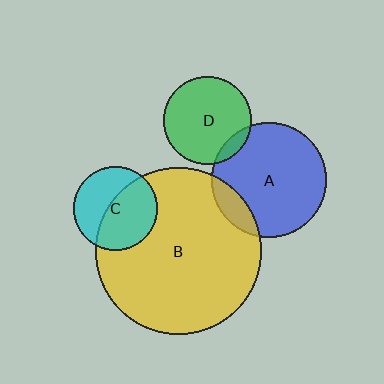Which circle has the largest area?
Circle B (yellow).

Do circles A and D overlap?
Yes.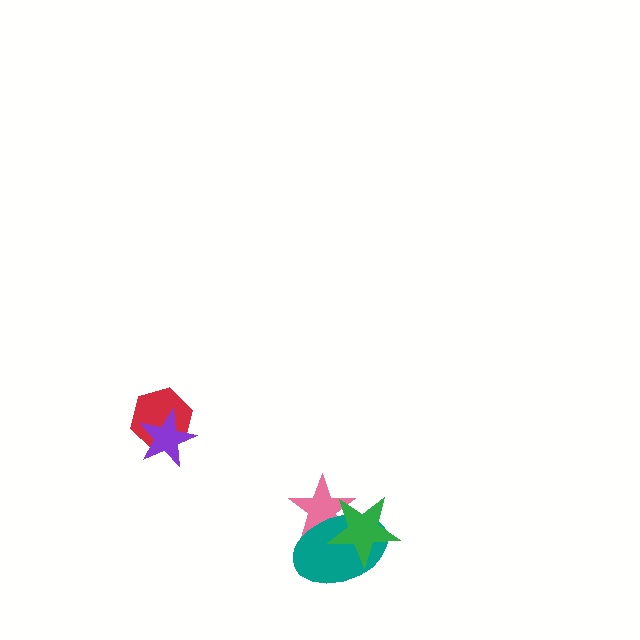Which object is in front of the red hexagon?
The purple star is in front of the red hexagon.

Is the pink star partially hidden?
Yes, it is partially covered by another shape.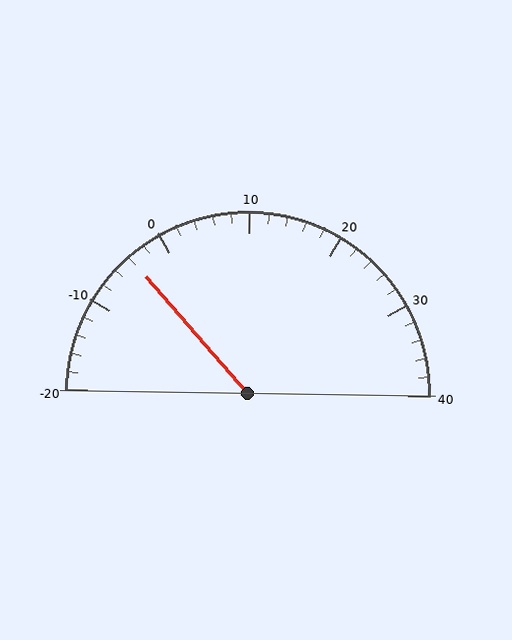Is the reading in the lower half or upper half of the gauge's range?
The reading is in the lower half of the range (-20 to 40).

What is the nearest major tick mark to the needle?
The nearest major tick mark is 0.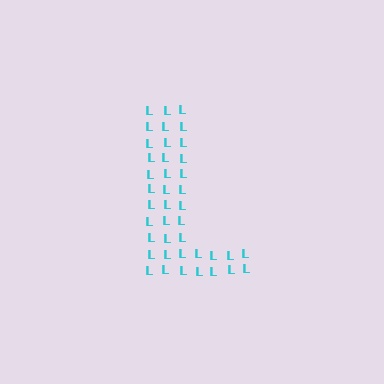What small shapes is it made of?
It is made of small letter L's.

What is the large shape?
The large shape is the letter L.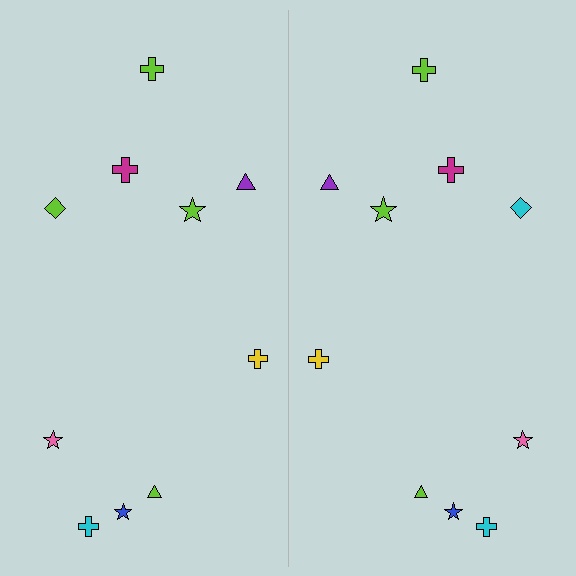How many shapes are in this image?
There are 20 shapes in this image.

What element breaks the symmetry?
The cyan diamond on the right side breaks the symmetry — its mirror counterpart is lime.